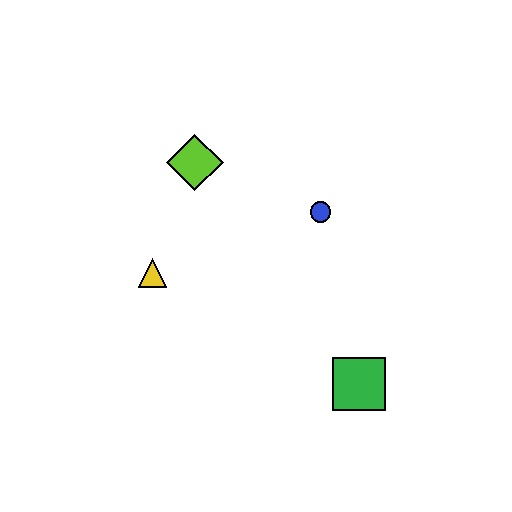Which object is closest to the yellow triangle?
The lime diamond is closest to the yellow triangle.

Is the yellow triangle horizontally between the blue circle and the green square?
No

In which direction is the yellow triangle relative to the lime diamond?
The yellow triangle is below the lime diamond.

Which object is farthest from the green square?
The lime diamond is farthest from the green square.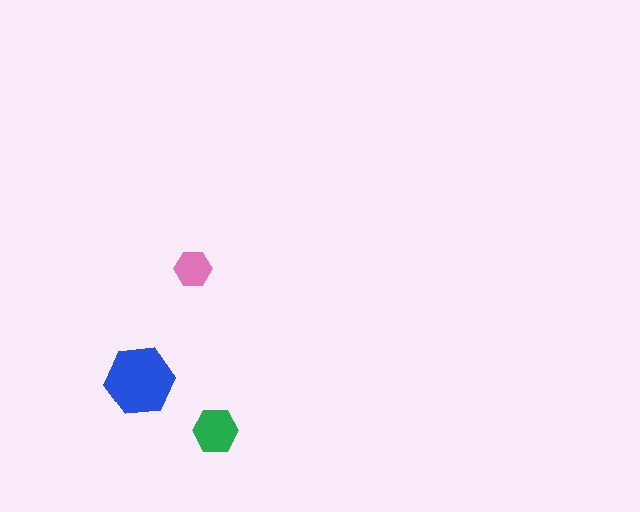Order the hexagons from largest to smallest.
the blue one, the green one, the pink one.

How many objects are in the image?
There are 3 objects in the image.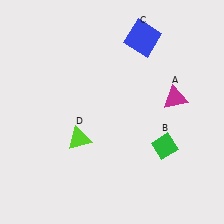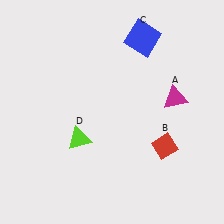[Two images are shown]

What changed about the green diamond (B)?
In Image 1, B is green. In Image 2, it changed to red.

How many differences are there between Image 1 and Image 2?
There is 1 difference between the two images.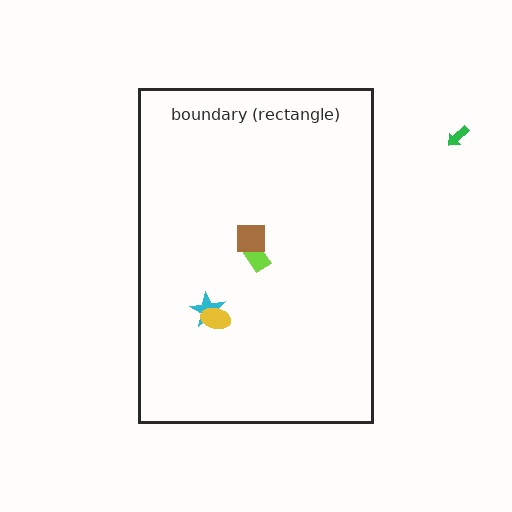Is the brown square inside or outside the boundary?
Inside.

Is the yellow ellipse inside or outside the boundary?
Inside.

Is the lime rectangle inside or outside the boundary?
Inside.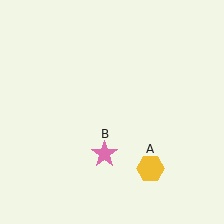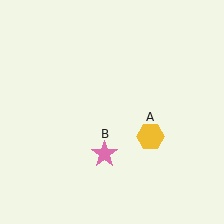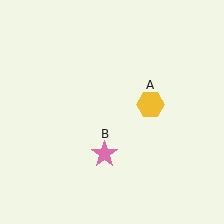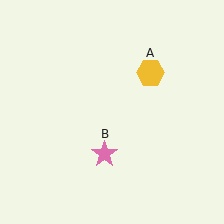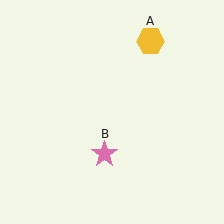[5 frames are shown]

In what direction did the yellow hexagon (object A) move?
The yellow hexagon (object A) moved up.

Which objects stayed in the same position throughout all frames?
Pink star (object B) remained stationary.